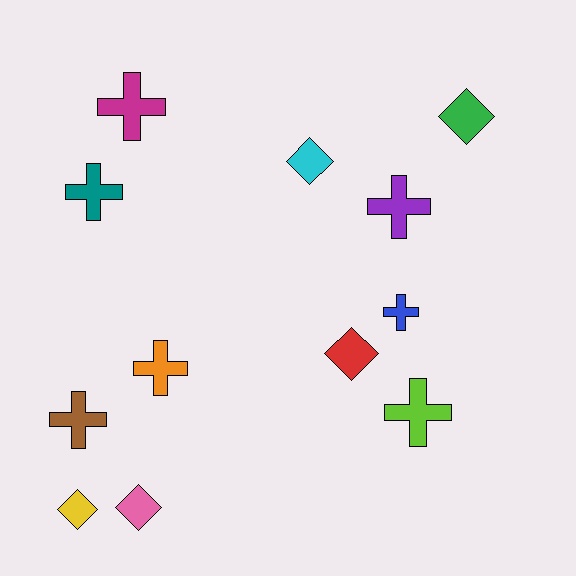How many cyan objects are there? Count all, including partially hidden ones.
There is 1 cyan object.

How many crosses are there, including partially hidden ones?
There are 7 crosses.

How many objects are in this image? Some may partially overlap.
There are 12 objects.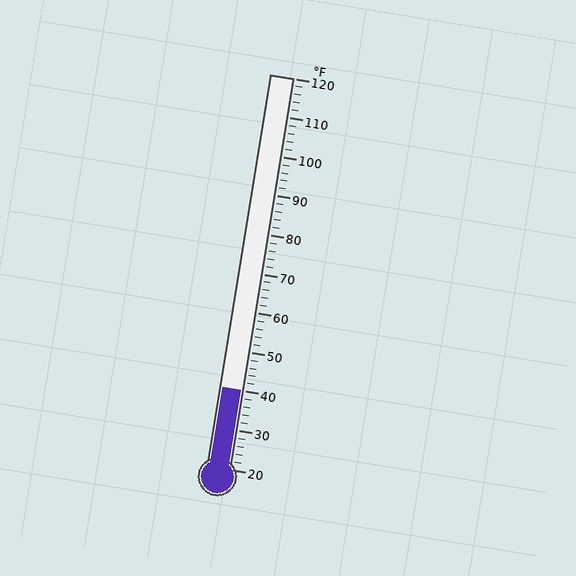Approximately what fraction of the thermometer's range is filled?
The thermometer is filled to approximately 20% of its range.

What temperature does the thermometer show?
The thermometer shows approximately 40°F.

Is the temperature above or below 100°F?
The temperature is below 100°F.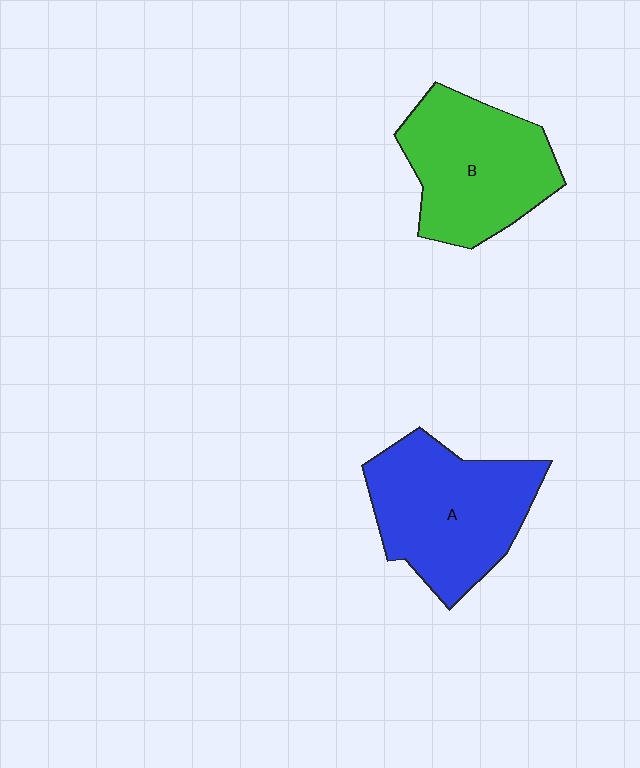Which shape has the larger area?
Shape A (blue).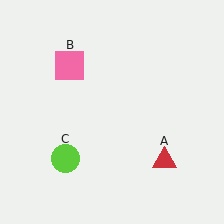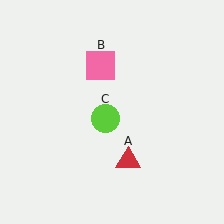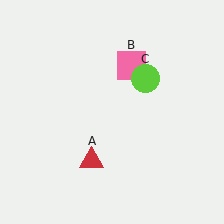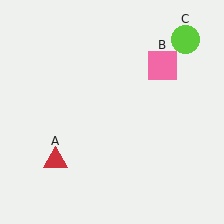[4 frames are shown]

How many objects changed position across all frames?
3 objects changed position: red triangle (object A), pink square (object B), lime circle (object C).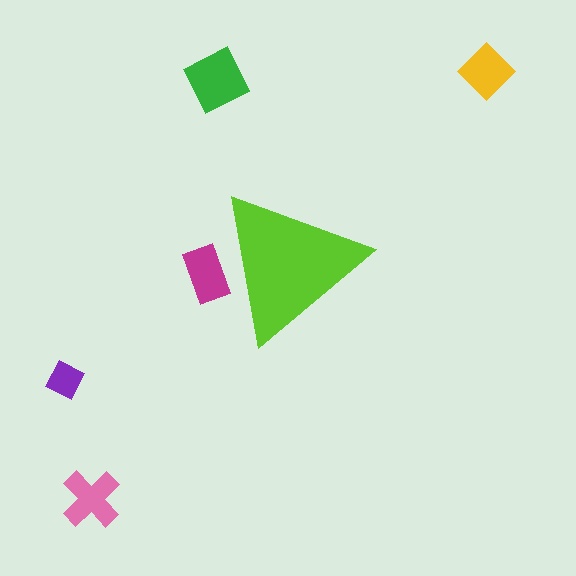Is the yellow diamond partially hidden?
No, the yellow diamond is fully visible.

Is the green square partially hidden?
No, the green square is fully visible.